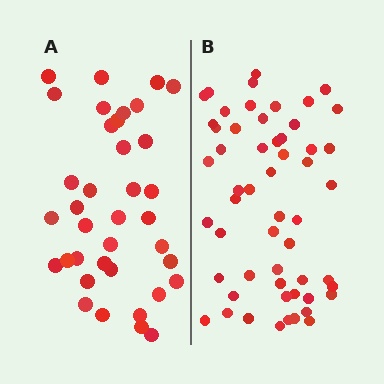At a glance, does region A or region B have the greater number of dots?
Region B (the right region) has more dots.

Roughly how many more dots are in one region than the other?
Region B has approximately 20 more dots than region A.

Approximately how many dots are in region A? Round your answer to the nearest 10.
About 40 dots. (The exact count is 37, which rounds to 40.)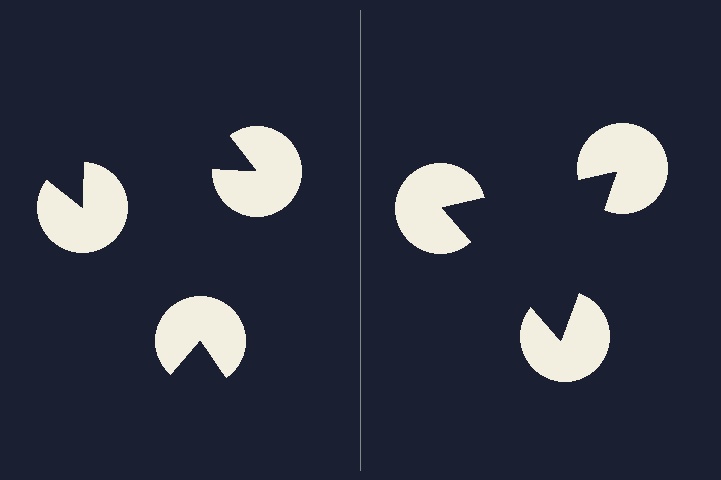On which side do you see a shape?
An illusory triangle appears on the right side. On the left side the wedge cuts are rotated, so no coherent shape forms.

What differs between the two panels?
The pac-man discs are positioned identically on both sides; only the wedge orientations differ. On the right they align to a triangle; on the left they are misaligned.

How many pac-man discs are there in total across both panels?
6 — 3 on each side.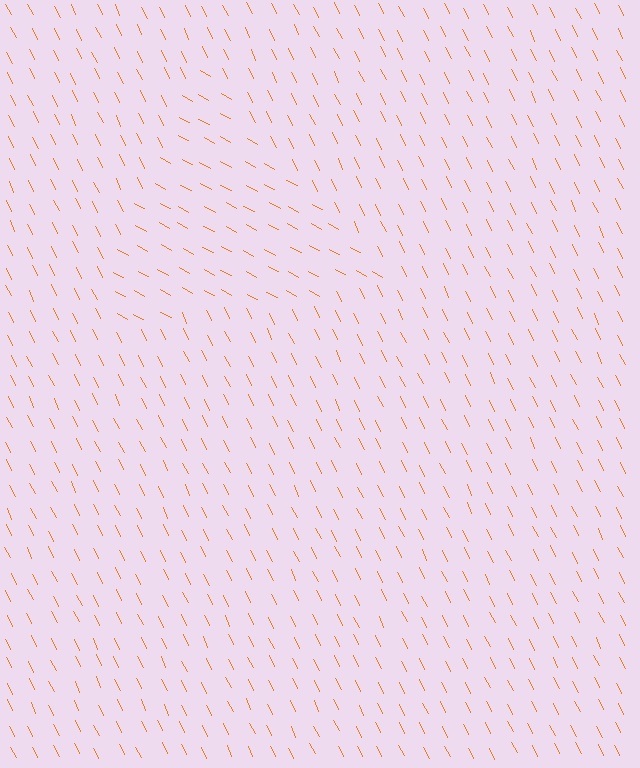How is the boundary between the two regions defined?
The boundary is defined purely by a change in line orientation (approximately 35 degrees difference). All lines are the same color and thickness.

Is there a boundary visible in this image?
Yes, there is a texture boundary formed by a change in line orientation.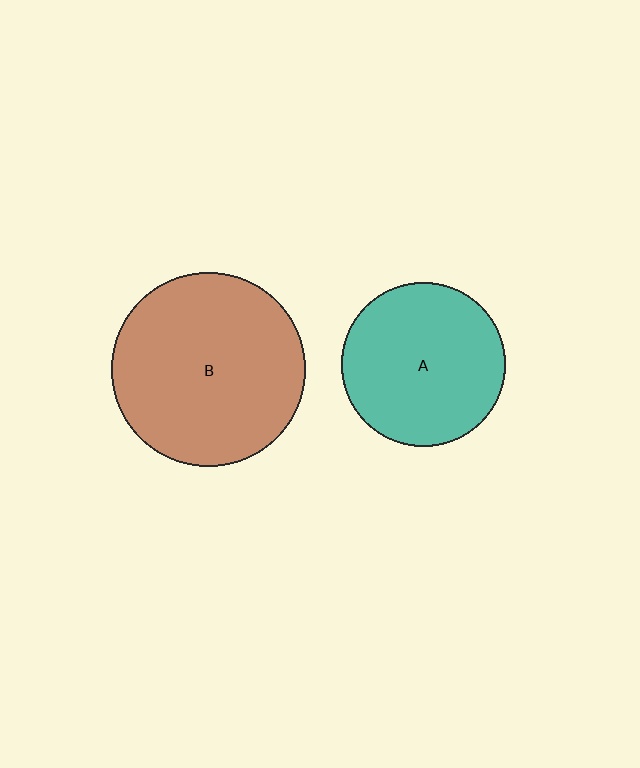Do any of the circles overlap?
No, none of the circles overlap.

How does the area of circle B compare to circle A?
Approximately 1.4 times.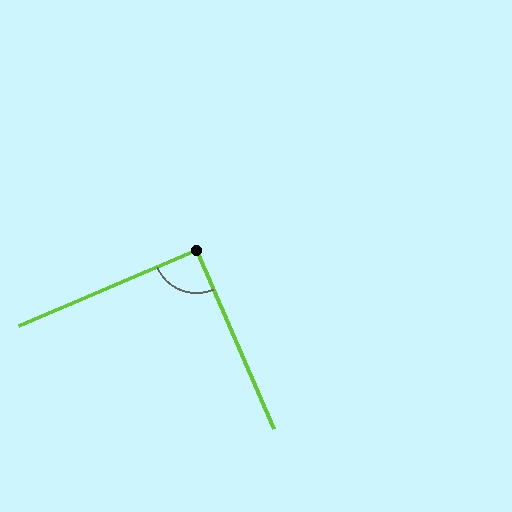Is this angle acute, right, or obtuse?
It is approximately a right angle.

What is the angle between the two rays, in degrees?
Approximately 90 degrees.